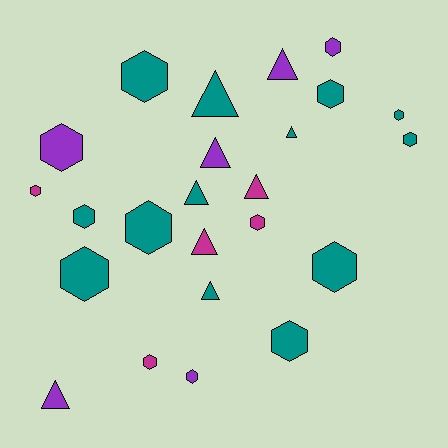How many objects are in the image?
There are 24 objects.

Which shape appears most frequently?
Hexagon, with 15 objects.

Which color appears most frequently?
Teal, with 13 objects.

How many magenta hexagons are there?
There are 3 magenta hexagons.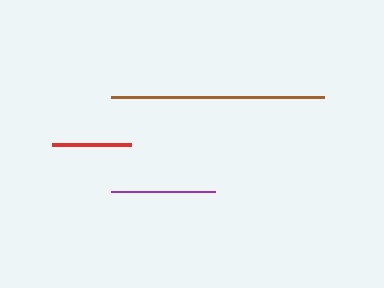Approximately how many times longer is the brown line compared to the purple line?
The brown line is approximately 2.0 times the length of the purple line.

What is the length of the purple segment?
The purple segment is approximately 104 pixels long.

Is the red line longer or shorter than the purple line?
The purple line is longer than the red line.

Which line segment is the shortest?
The red line is the shortest at approximately 79 pixels.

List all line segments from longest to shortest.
From longest to shortest: brown, purple, red.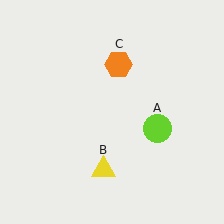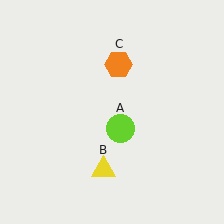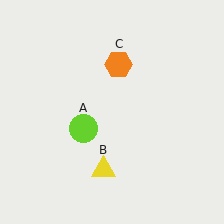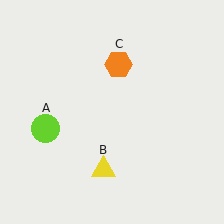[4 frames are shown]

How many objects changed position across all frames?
1 object changed position: lime circle (object A).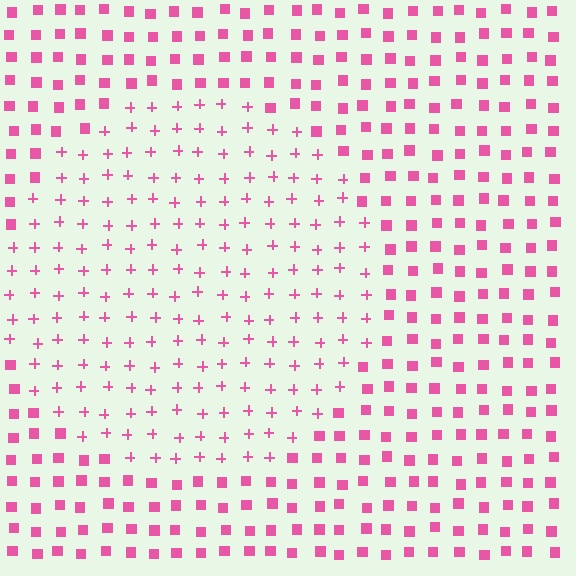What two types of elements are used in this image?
The image uses plus signs inside the circle region and squares outside it.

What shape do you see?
I see a circle.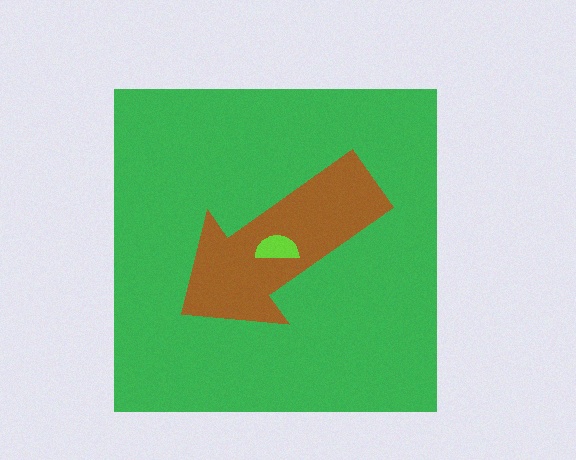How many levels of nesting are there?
3.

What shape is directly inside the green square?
The brown arrow.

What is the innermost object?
The lime semicircle.